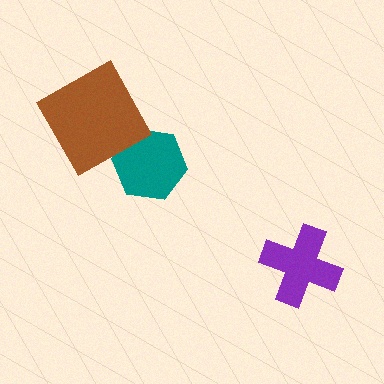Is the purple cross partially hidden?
No, no other shape covers it.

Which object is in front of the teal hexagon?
The brown square is in front of the teal hexagon.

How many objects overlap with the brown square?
1 object overlaps with the brown square.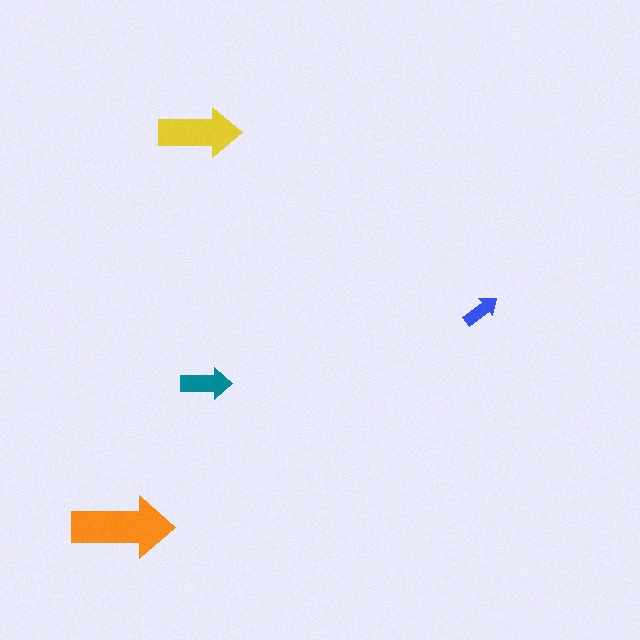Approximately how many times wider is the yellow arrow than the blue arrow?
About 2 times wider.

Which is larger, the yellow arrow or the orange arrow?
The orange one.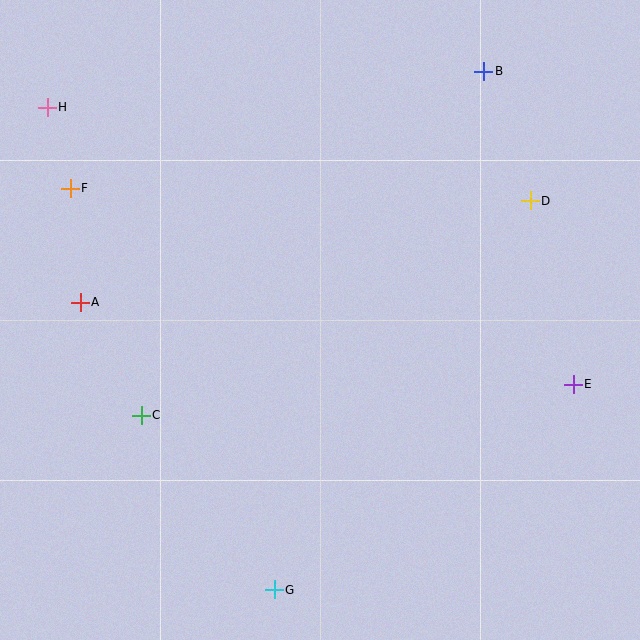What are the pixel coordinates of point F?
Point F is at (70, 188).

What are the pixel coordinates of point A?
Point A is at (80, 302).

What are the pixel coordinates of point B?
Point B is at (484, 71).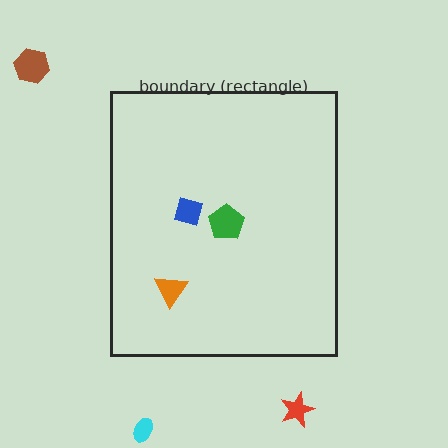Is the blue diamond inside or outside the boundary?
Inside.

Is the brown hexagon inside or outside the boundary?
Outside.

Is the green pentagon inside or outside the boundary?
Inside.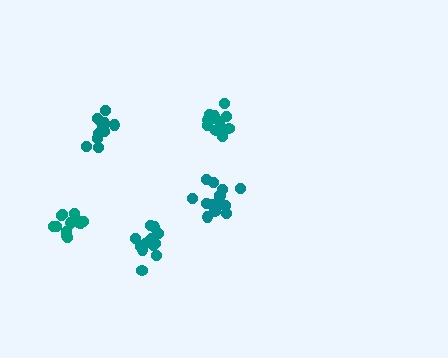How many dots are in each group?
Group 1: 12 dots, Group 2: 14 dots, Group 3: 15 dots, Group 4: 12 dots, Group 5: 15 dots (68 total).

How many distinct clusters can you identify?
There are 5 distinct clusters.